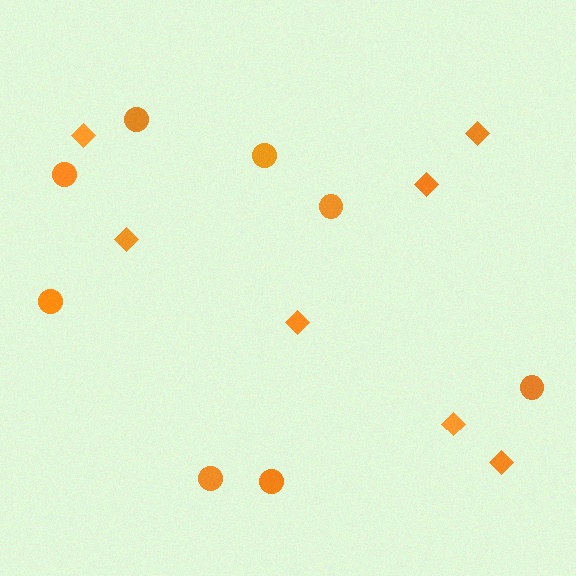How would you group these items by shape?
There are 2 groups: one group of diamonds (7) and one group of circles (8).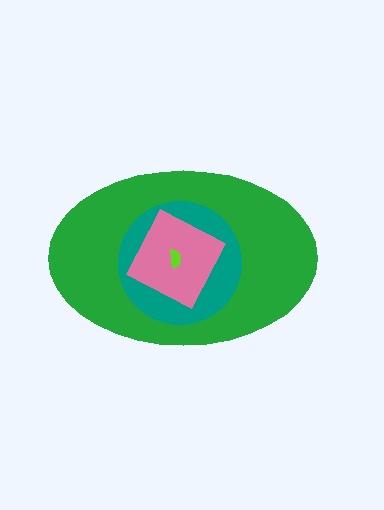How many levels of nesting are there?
4.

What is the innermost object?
The lime semicircle.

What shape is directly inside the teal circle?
The pink square.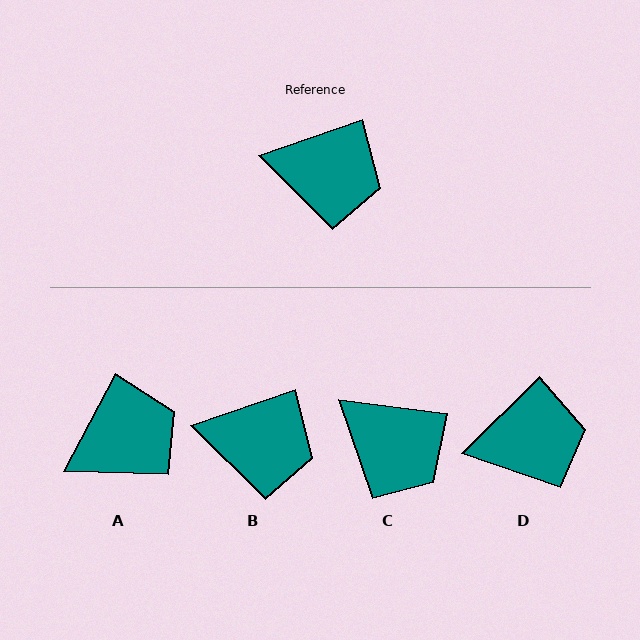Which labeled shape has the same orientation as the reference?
B.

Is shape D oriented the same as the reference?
No, it is off by about 26 degrees.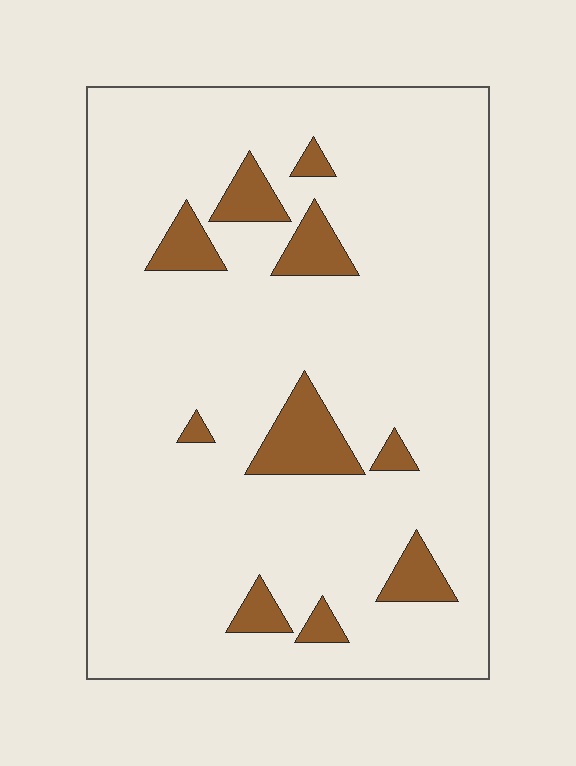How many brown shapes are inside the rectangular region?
10.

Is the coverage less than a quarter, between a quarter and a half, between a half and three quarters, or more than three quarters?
Less than a quarter.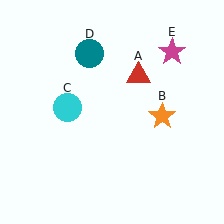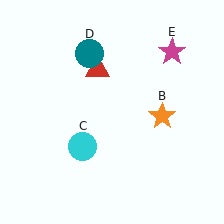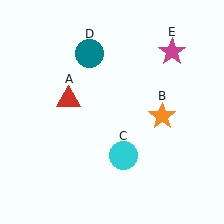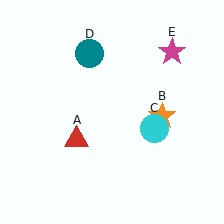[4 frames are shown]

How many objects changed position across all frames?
2 objects changed position: red triangle (object A), cyan circle (object C).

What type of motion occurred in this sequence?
The red triangle (object A), cyan circle (object C) rotated counterclockwise around the center of the scene.